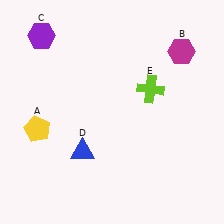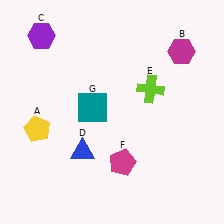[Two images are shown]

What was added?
A magenta pentagon (F), a teal square (G) were added in Image 2.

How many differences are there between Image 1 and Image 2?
There are 2 differences between the two images.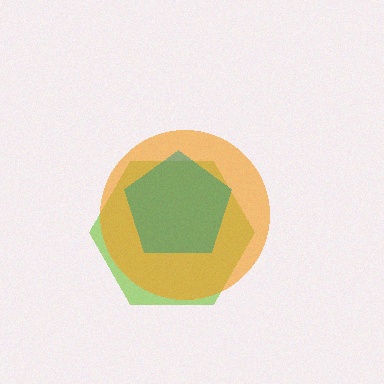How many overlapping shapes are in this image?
There are 3 overlapping shapes in the image.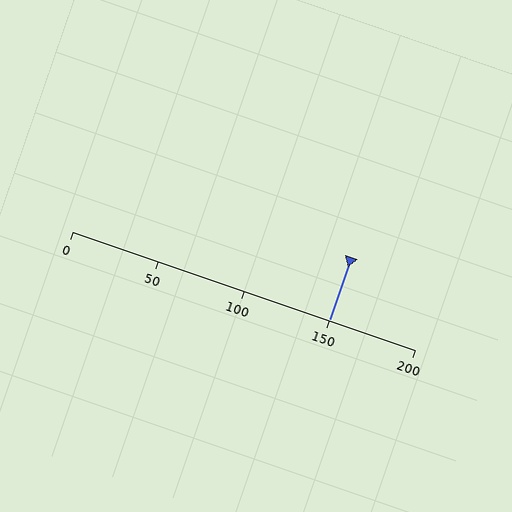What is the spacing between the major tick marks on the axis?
The major ticks are spaced 50 apart.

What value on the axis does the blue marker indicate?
The marker indicates approximately 150.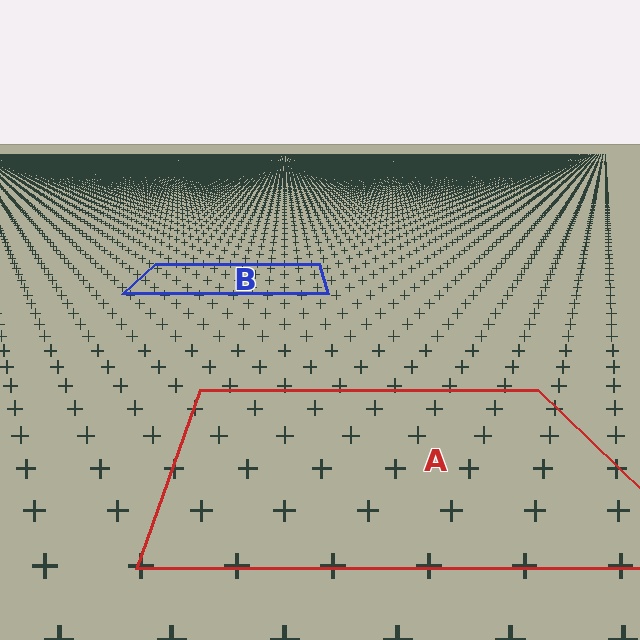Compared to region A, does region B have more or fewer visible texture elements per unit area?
Region B has more texture elements per unit area — they are packed more densely because it is farther away.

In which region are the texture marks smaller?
The texture marks are smaller in region B, because it is farther away.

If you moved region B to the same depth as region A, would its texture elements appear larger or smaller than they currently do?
They would appear larger. At a closer depth, the same texture elements are projected at a bigger on-screen size.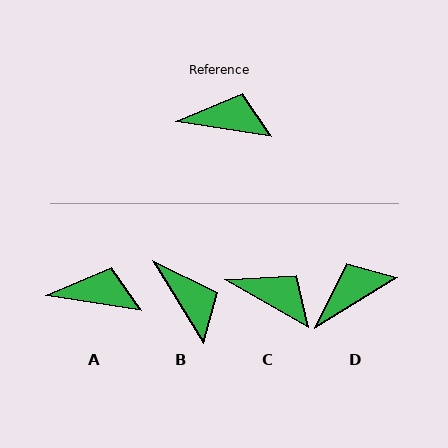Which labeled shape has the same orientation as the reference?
A.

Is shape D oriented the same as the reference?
No, it is off by about 40 degrees.